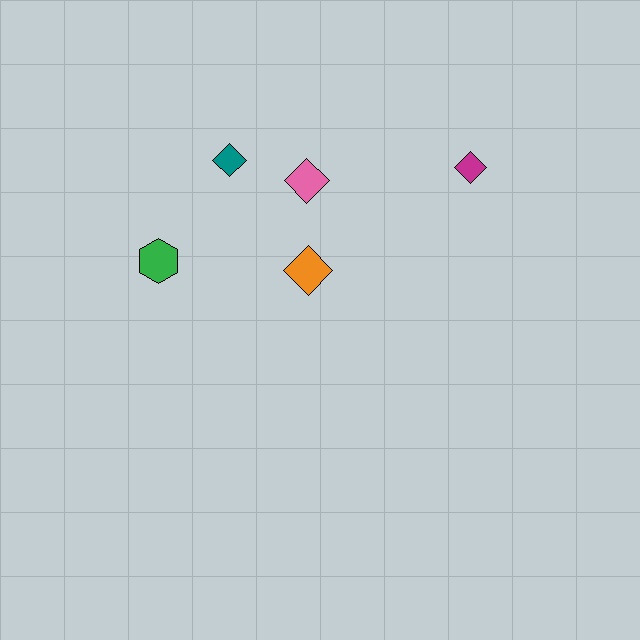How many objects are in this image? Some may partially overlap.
There are 5 objects.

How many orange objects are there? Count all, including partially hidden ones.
There is 1 orange object.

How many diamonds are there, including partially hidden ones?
There are 4 diamonds.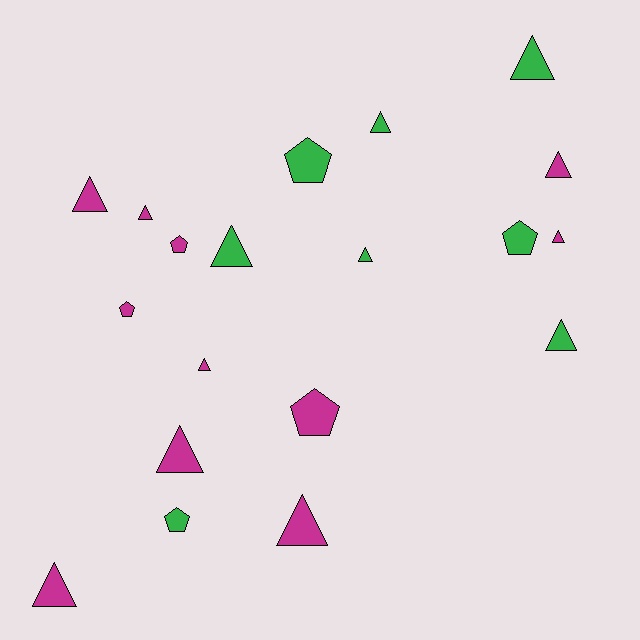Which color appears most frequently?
Magenta, with 11 objects.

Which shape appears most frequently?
Triangle, with 13 objects.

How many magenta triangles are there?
There are 8 magenta triangles.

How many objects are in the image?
There are 19 objects.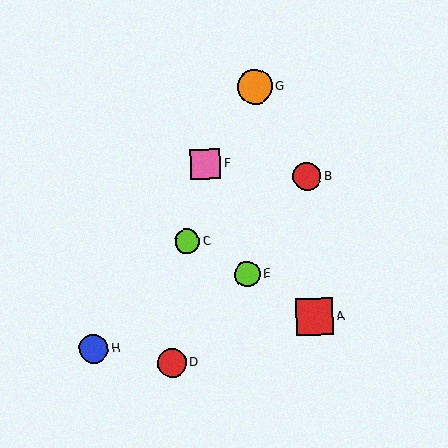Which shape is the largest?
The red square (labeled A) is the largest.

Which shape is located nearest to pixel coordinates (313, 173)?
The red circle (labeled B) at (307, 177) is nearest to that location.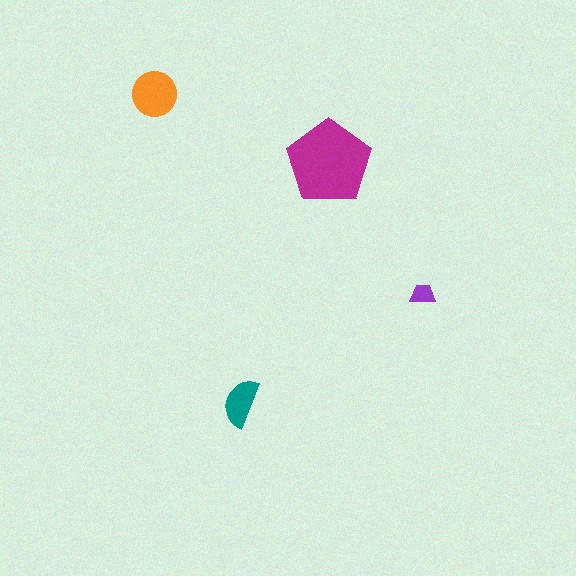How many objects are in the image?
There are 4 objects in the image.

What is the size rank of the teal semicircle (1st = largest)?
3rd.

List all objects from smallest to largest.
The purple trapezoid, the teal semicircle, the orange circle, the magenta pentagon.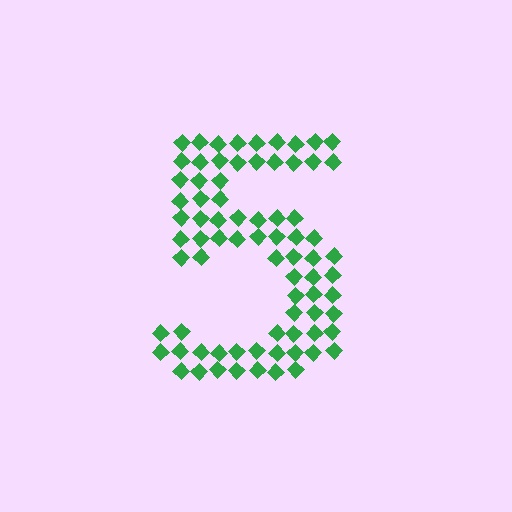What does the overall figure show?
The overall figure shows the digit 5.